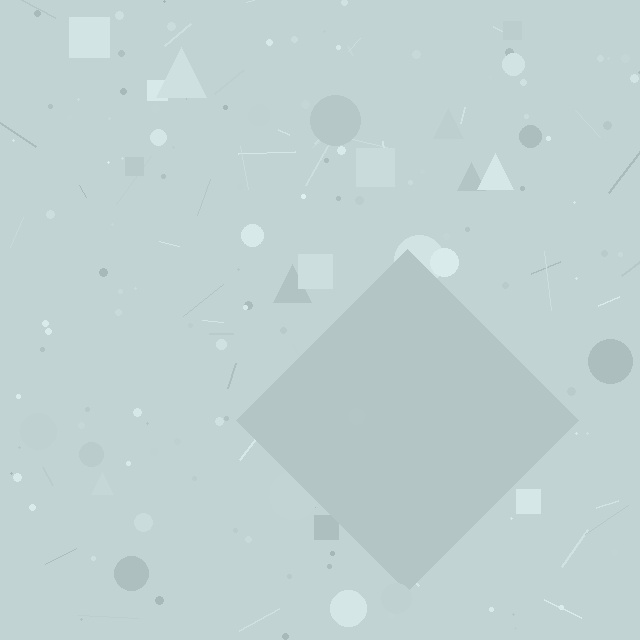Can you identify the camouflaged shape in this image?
The camouflaged shape is a diamond.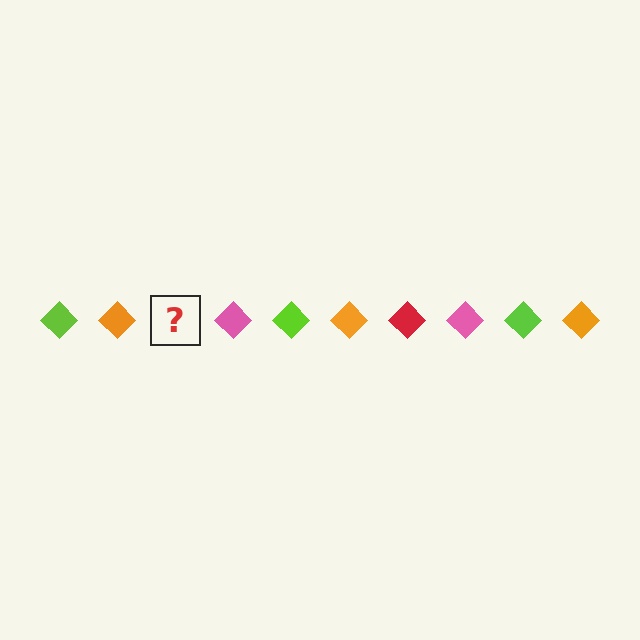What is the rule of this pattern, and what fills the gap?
The rule is that the pattern cycles through lime, orange, red, pink diamonds. The gap should be filled with a red diamond.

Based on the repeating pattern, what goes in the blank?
The blank should be a red diamond.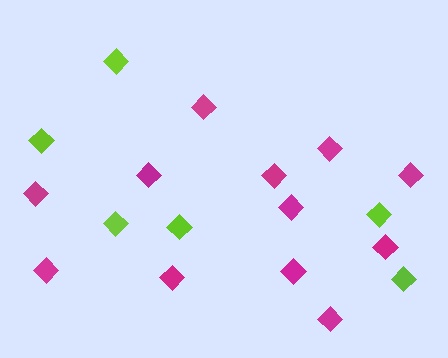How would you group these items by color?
There are 2 groups: one group of magenta diamonds (12) and one group of lime diamonds (6).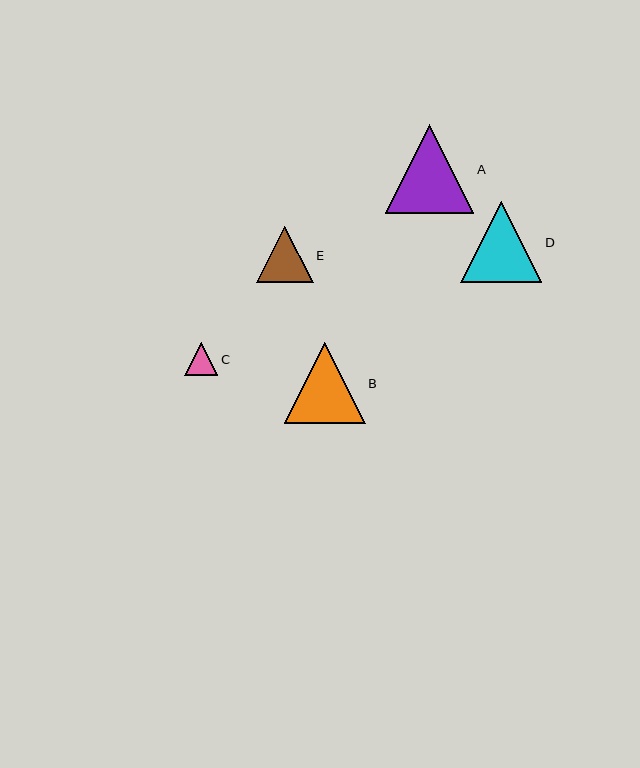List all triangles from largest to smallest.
From largest to smallest: A, B, D, E, C.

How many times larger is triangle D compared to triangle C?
Triangle D is approximately 2.5 times the size of triangle C.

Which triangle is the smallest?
Triangle C is the smallest with a size of approximately 33 pixels.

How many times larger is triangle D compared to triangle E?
Triangle D is approximately 1.4 times the size of triangle E.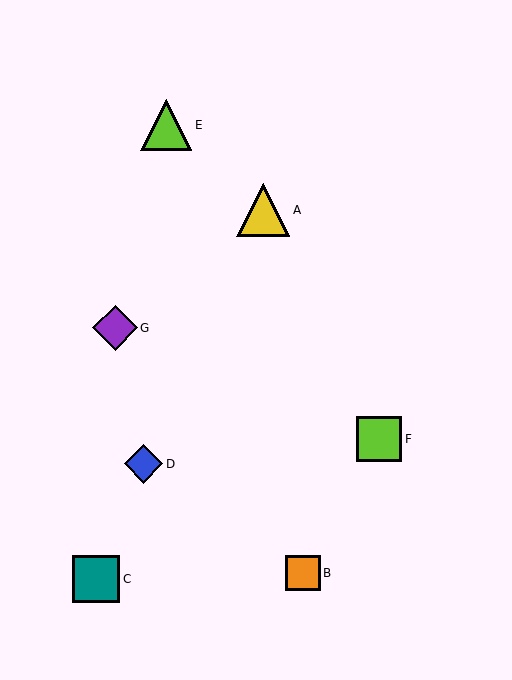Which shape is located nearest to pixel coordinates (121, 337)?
The purple diamond (labeled G) at (115, 328) is nearest to that location.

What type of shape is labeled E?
Shape E is a lime triangle.